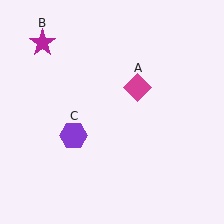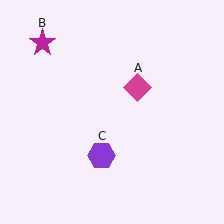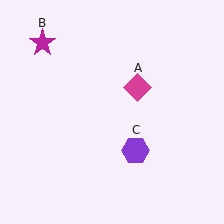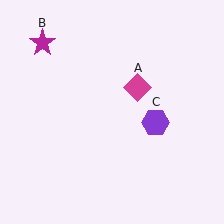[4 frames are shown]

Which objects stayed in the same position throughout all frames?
Magenta diamond (object A) and magenta star (object B) remained stationary.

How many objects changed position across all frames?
1 object changed position: purple hexagon (object C).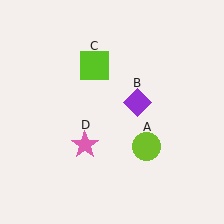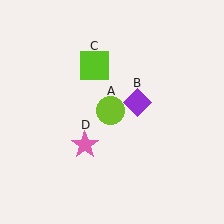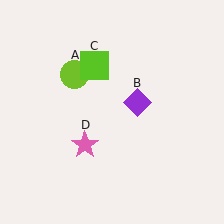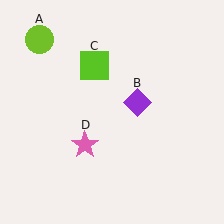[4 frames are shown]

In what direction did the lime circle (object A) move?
The lime circle (object A) moved up and to the left.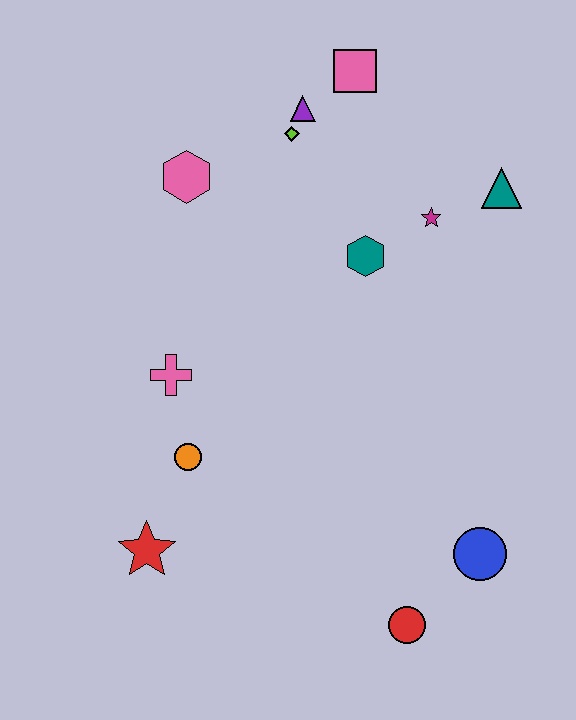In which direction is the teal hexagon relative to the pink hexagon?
The teal hexagon is to the right of the pink hexagon.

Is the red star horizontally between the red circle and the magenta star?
No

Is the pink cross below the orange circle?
No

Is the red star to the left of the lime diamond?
Yes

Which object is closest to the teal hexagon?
The magenta star is closest to the teal hexagon.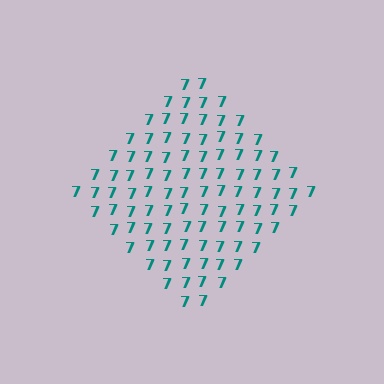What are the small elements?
The small elements are digit 7's.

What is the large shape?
The large shape is a diamond.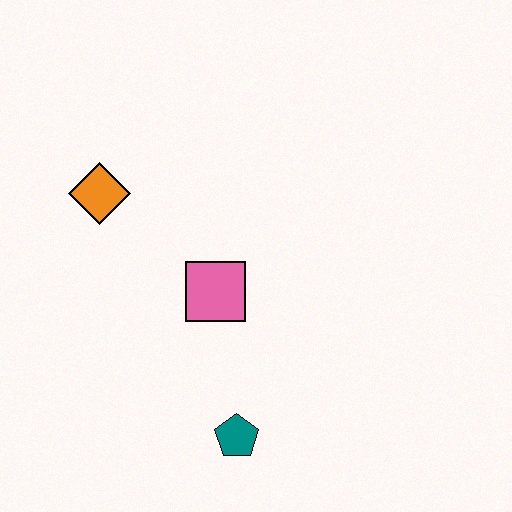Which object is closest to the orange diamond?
The pink square is closest to the orange diamond.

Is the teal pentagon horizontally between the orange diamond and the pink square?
No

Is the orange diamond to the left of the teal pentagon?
Yes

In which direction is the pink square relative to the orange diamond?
The pink square is to the right of the orange diamond.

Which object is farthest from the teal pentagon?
The orange diamond is farthest from the teal pentagon.